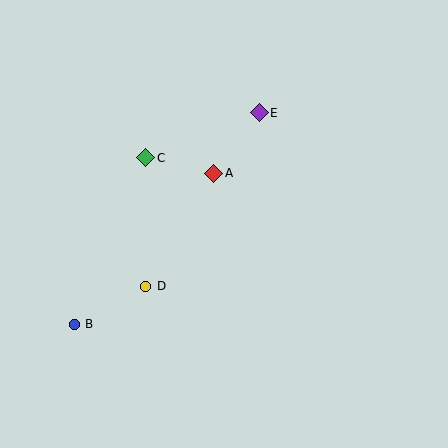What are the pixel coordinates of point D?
Point D is at (146, 286).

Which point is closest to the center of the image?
Point A at (214, 173) is closest to the center.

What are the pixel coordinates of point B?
Point B is at (74, 325).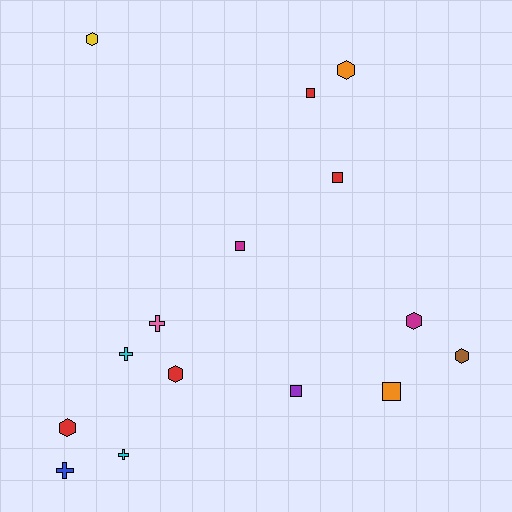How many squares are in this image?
There are 5 squares.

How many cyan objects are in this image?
There are 2 cyan objects.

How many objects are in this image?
There are 15 objects.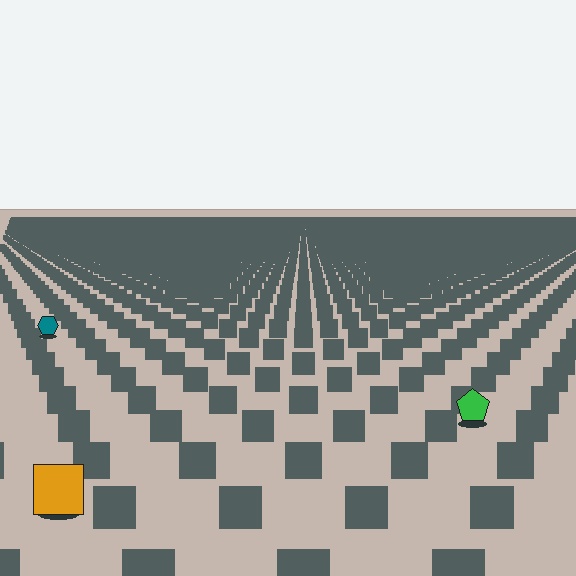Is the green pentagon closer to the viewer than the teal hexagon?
Yes. The green pentagon is closer — you can tell from the texture gradient: the ground texture is coarser near it.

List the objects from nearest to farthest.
From nearest to farthest: the orange square, the green pentagon, the teal hexagon.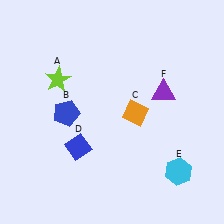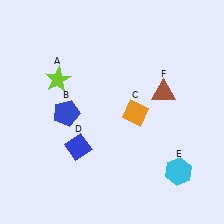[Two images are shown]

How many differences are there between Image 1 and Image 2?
There is 1 difference between the two images.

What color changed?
The triangle (F) changed from purple in Image 1 to brown in Image 2.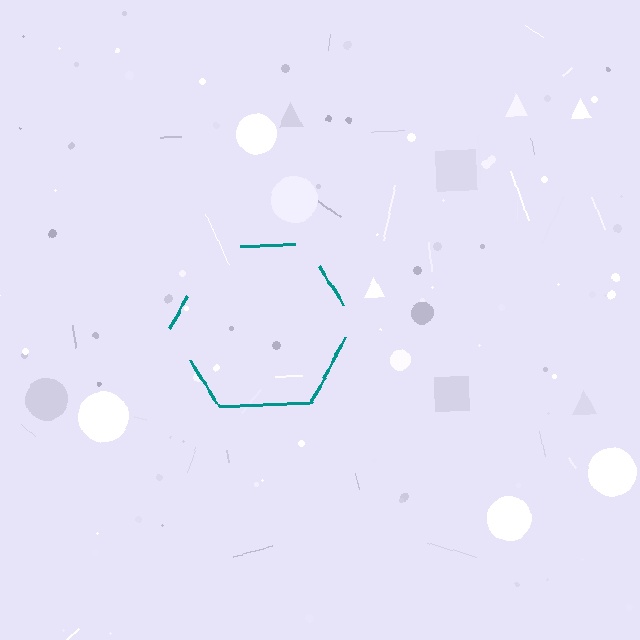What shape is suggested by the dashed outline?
The dashed outline suggests a hexagon.